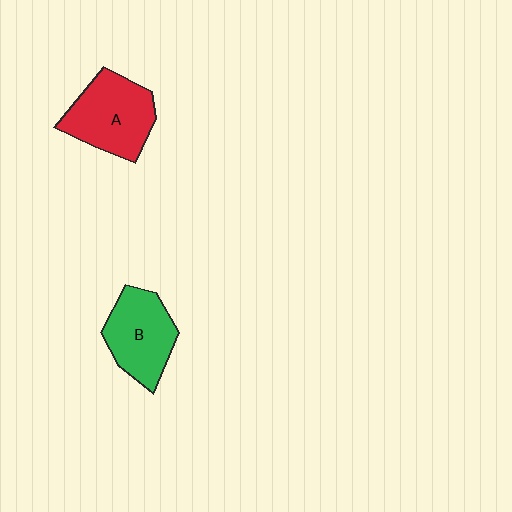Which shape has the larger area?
Shape A (red).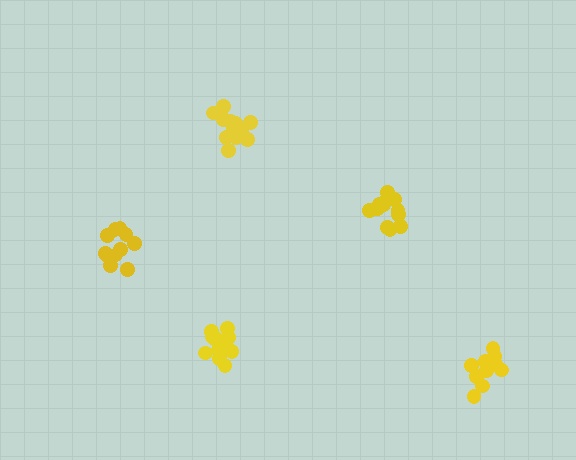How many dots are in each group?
Group 1: 12 dots, Group 2: 10 dots, Group 3: 12 dots, Group 4: 12 dots, Group 5: 11 dots (57 total).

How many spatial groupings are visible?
There are 5 spatial groupings.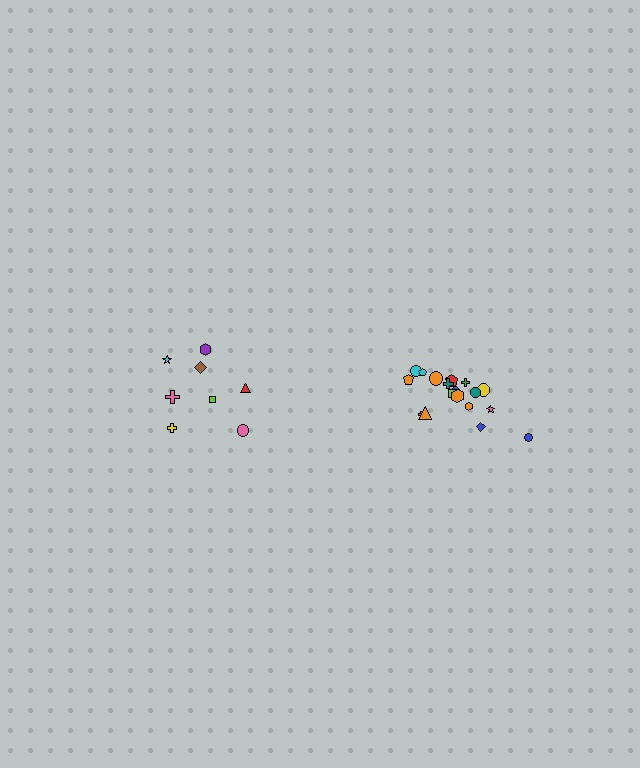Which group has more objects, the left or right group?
The right group.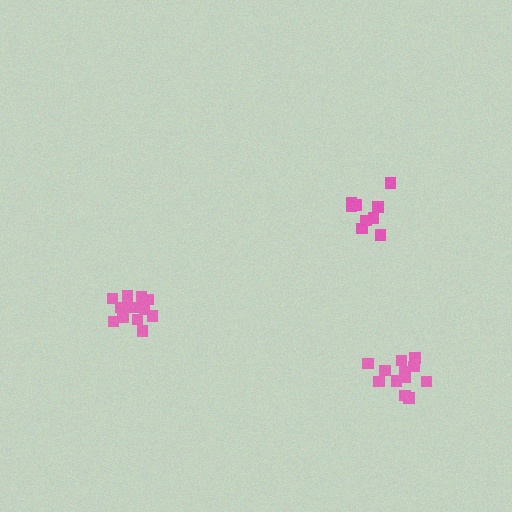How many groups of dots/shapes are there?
There are 3 groups.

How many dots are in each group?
Group 1: 9 dots, Group 2: 13 dots, Group 3: 13 dots (35 total).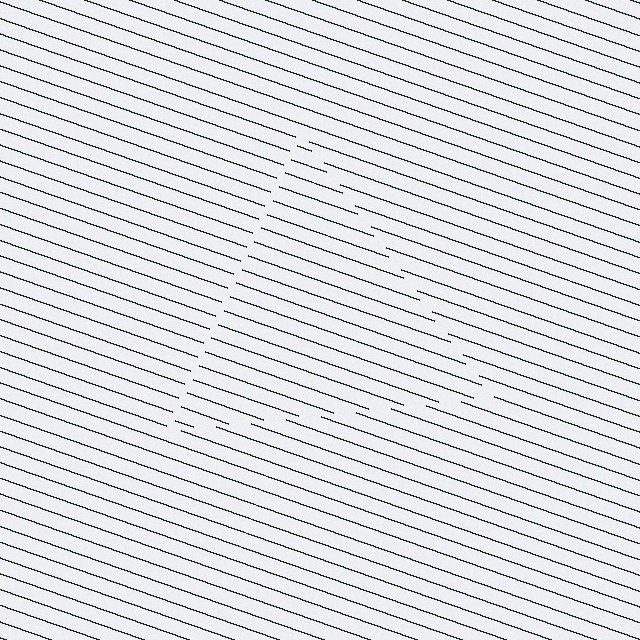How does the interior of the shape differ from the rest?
The interior of the shape contains the same grating, shifted by half a period — the contour is defined by the phase discontinuity where line-ends from the inner and outer gratings abut.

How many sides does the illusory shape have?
3 sides — the line-ends trace a triangle.